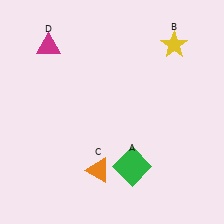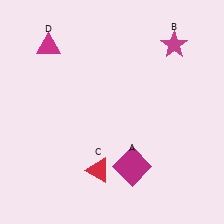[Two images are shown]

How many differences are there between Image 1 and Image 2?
There are 3 differences between the two images.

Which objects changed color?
A changed from green to magenta. B changed from yellow to magenta. C changed from orange to red.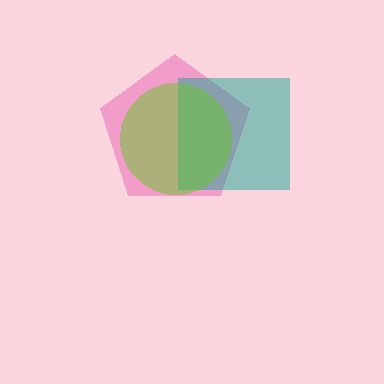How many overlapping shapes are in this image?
There are 3 overlapping shapes in the image.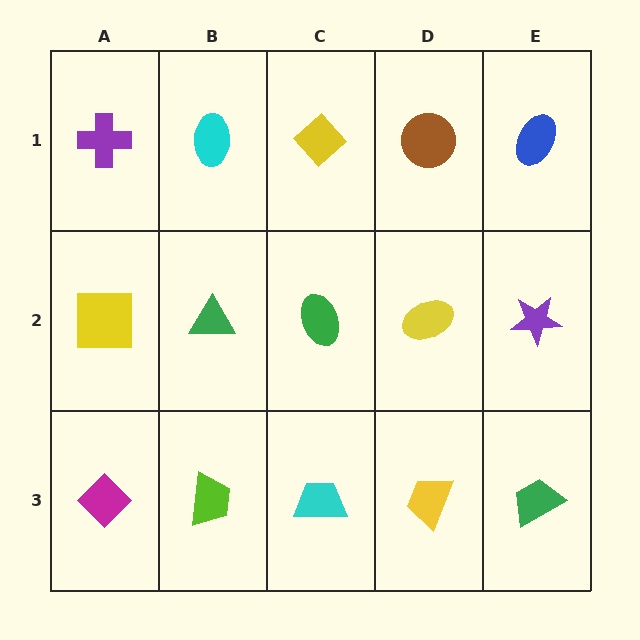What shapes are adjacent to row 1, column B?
A green triangle (row 2, column B), a purple cross (row 1, column A), a yellow diamond (row 1, column C).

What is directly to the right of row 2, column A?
A green triangle.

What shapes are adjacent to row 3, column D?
A yellow ellipse (row 2, column D), a cyan trapezoid (row 3, column C), a green trapezoid (row 3, column E).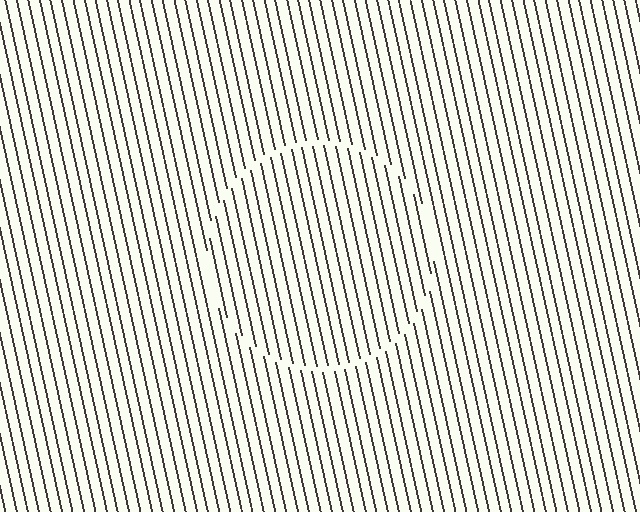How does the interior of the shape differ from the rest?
The interior of the shape contains the same grating, shifted by half a period — the contour is defined by the phase discontinuity where line-ends from the inner and outer gratings abut.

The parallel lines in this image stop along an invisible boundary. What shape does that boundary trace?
An illusory circle. The interior of the shape contains the same grating, shifted by half a period — the contour is defined by the phase discontinuity where line-ends from the inner and outer gratings abut.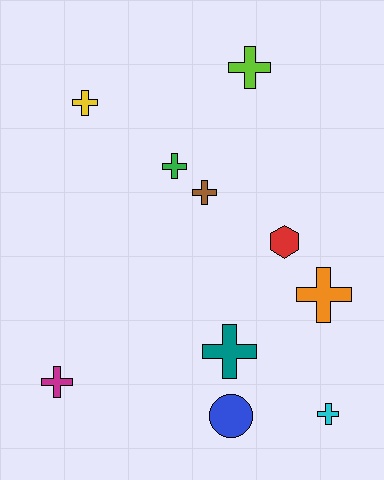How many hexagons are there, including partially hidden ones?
There is 1 hexagon.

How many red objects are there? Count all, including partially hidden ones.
There is 1 red object.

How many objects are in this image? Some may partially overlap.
There are 10 objects.